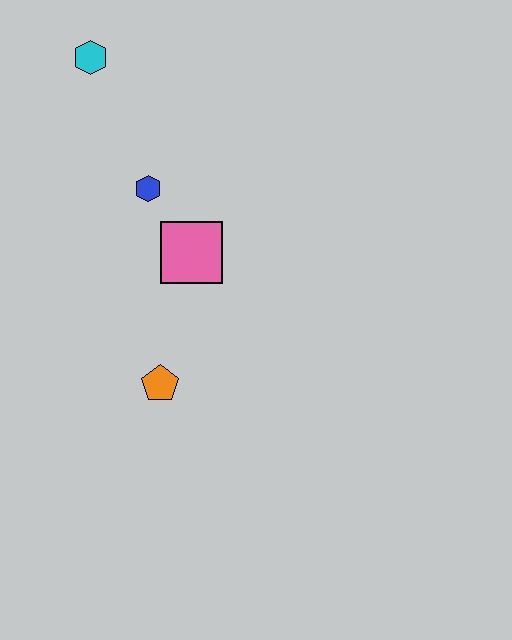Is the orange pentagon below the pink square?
Yes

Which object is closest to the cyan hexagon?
The blue hexagon is closest to the cyan hexagon.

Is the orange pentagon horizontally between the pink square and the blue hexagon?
Yes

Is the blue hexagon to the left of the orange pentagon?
Yes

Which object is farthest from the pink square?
The cyan hexagon is farthest from the pink square.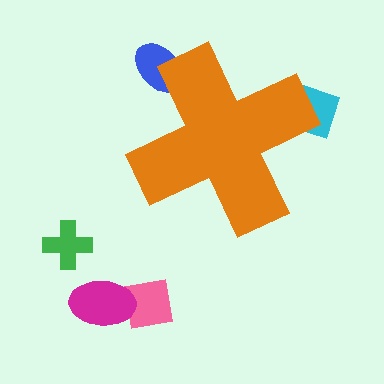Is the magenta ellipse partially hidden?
No, the magenta ellipse is fully visible.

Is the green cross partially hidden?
No, the green cross is fully visible.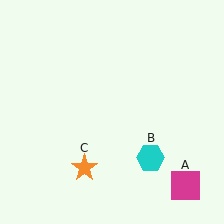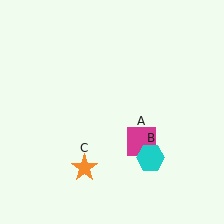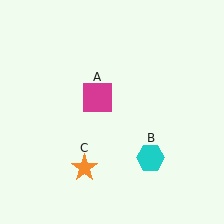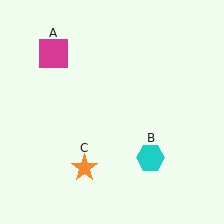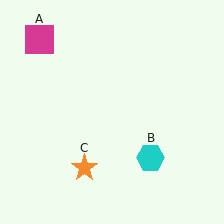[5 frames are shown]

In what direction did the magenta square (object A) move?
The magenta square (object A) moved up and to the left.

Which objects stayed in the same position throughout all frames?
Cyan hexagon (object B) and orange star (object C) remained stationary.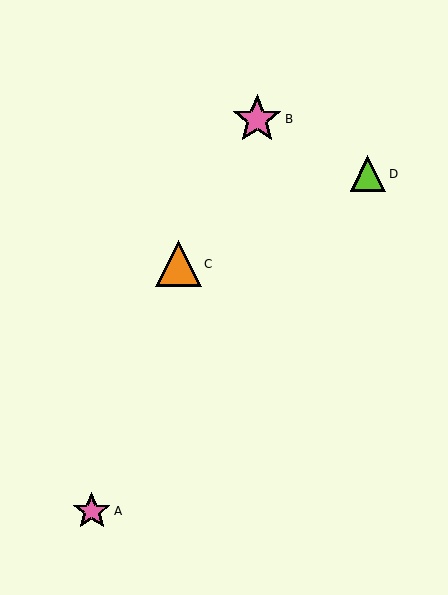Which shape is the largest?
The pink star (labeled B) is the largest.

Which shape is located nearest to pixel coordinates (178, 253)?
The orange triangle (labeled C) at (178, 264) is nearest to that location.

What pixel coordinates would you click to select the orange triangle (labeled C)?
Click at (178, 264) to select the orange triangle C.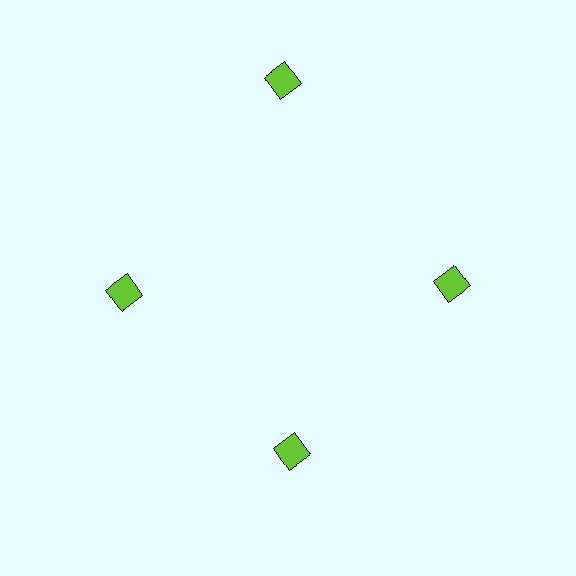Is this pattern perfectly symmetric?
No. The 4 lime squares are arranged in a ring, but one element near the 12 o'clock position is pushed outward from the center, breaking the 4-fold rotational symmetry.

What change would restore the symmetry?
The symmetry would be restored by moving it inward, back onto the ring so that all 4 squares sit at equal angles and equal distance from the center.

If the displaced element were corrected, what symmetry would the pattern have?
It would have 4-fold rotational symmetry — the pattern would map onto itself every 90 degrees.